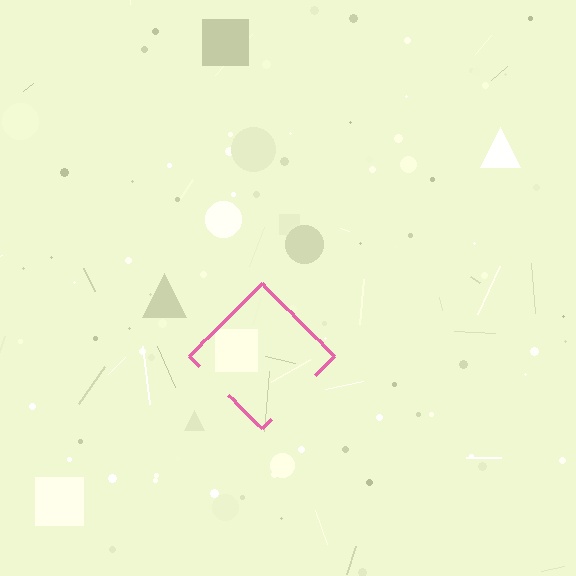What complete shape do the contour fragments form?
The contour fragments form a diamond.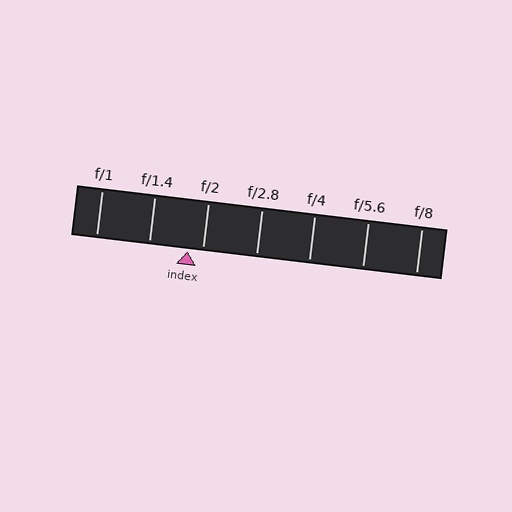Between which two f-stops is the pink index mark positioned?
The index mark is between f/1.4 and f/2.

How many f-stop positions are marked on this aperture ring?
There are 7 f-stop positions marked.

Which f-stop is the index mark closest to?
The index mark is closest to f/2.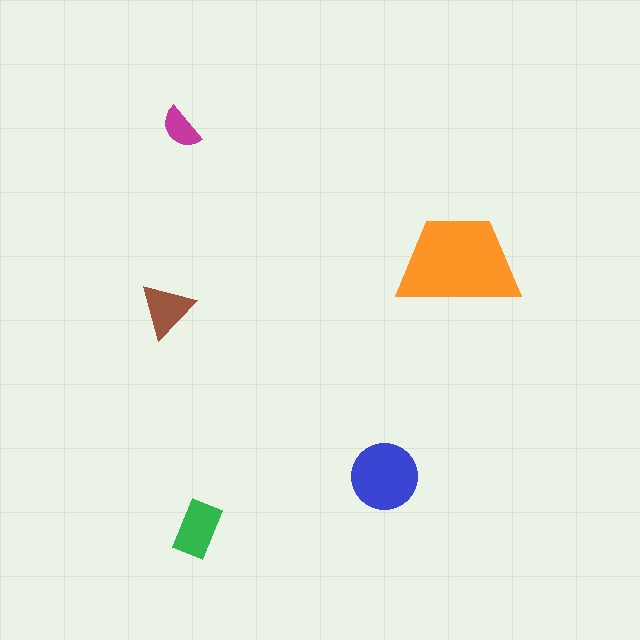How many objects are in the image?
There are 5 objects in the image.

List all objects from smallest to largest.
The magenta semicircle, the brown triangle, the green rectangle, the blue circle, the orange trapezoid.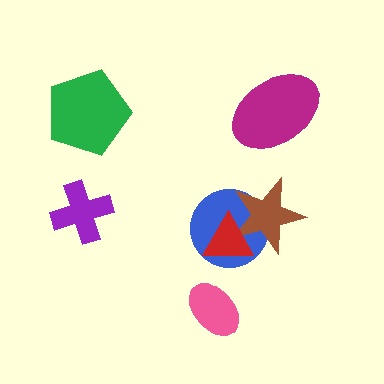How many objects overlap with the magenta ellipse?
0 objects overlap with the magenta ellipse.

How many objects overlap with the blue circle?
2 objects overlap with the blue circle.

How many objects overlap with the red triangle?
2 objects overlap with the red triangle.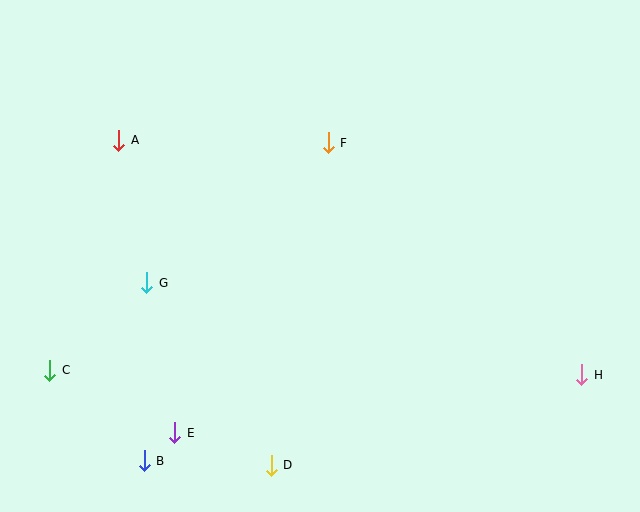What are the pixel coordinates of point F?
Point F is at (328, 143).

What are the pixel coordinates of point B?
Point B is at (144, 461).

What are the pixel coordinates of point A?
Point A is at (119, 140).